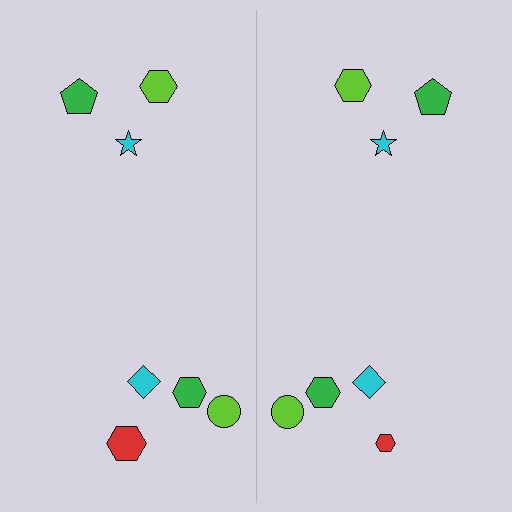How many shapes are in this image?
There are 14 shapes in this image.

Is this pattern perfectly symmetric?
No, the pattern is not perfectly symmetric. The red hexagon on the right side has a different size than its mirror counterpart.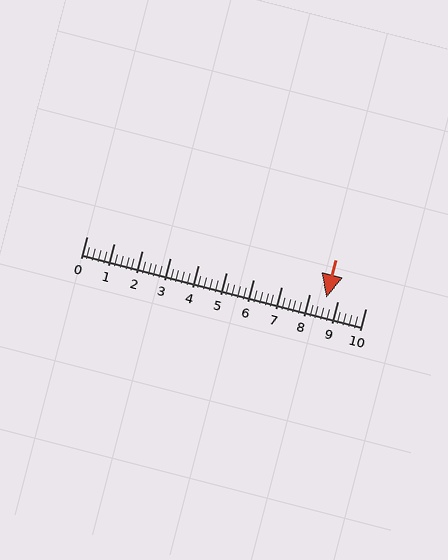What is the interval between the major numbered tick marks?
The major tick marks are spaced 1 units apart.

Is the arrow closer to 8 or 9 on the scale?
The arrow is closer to 9.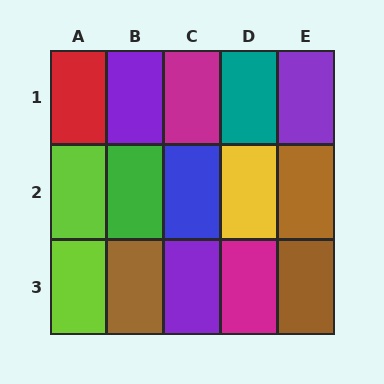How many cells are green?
1 cell is green.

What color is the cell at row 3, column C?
Purple.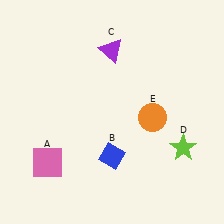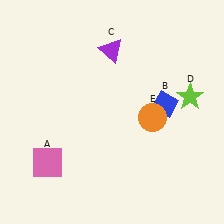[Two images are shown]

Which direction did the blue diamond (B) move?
The blue diamond (B) moved right.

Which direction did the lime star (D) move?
The lime star (D) moved up.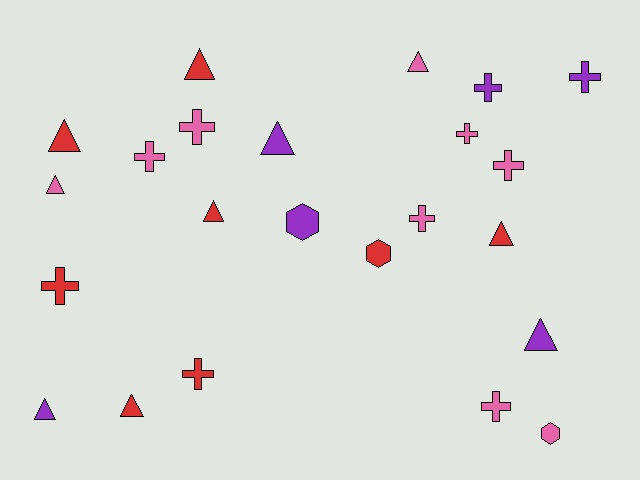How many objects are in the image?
There are 23 objects.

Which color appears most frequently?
Pink, with 9 objects.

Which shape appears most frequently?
Triangle, with 10 objects.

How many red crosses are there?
There are 2 red crosses.